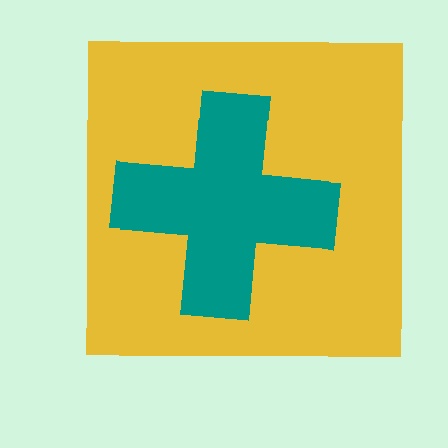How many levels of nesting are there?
2.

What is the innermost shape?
The teal cross.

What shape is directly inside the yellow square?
The teal cross.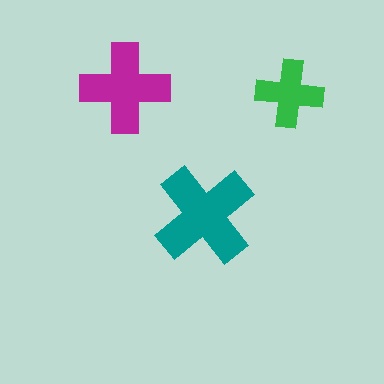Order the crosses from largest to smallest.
the teal one, the magenta one, the green one.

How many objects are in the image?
There are 3 objects in the image.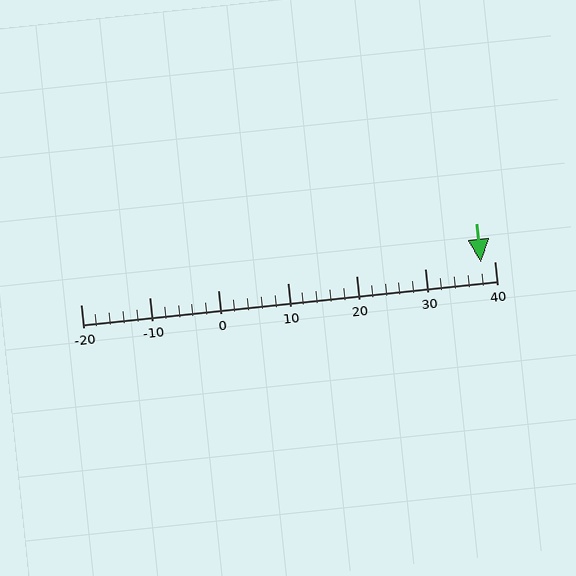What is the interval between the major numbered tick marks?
The major tick marks are spaced 10 units apart.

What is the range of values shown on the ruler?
The ruler shows values from -20 to 40.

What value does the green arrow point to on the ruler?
The green arrow points to approximately 38.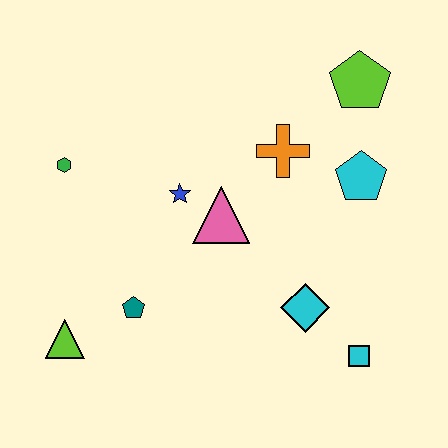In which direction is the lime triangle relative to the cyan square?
The lime triangle is to the left of the cyan square.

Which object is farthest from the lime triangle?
The lime pentagon is farthest from the lime triangle.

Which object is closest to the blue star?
The pink triangle is closest to the blue star.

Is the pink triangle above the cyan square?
Yes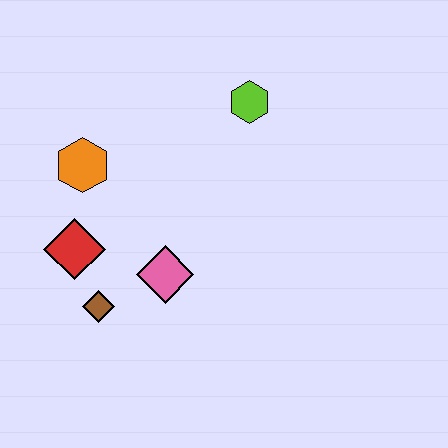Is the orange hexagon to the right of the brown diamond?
No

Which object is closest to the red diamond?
The brown diamond is closest to the red diamond.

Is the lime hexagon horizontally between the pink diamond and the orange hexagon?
No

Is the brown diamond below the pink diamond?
Yes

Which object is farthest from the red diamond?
The lime hexagon is farthest from the red diamond.